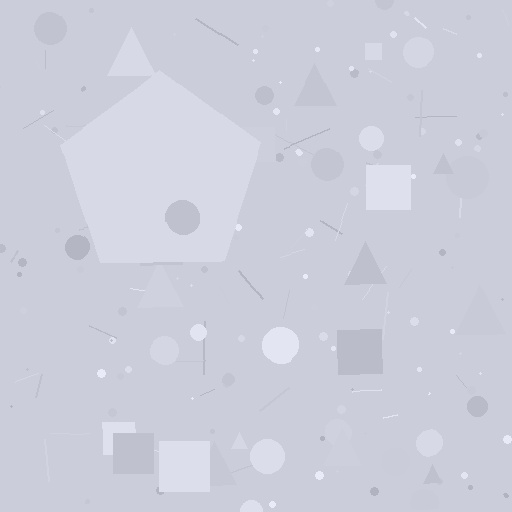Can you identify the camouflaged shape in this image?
The camouflaged shape is a pentagon.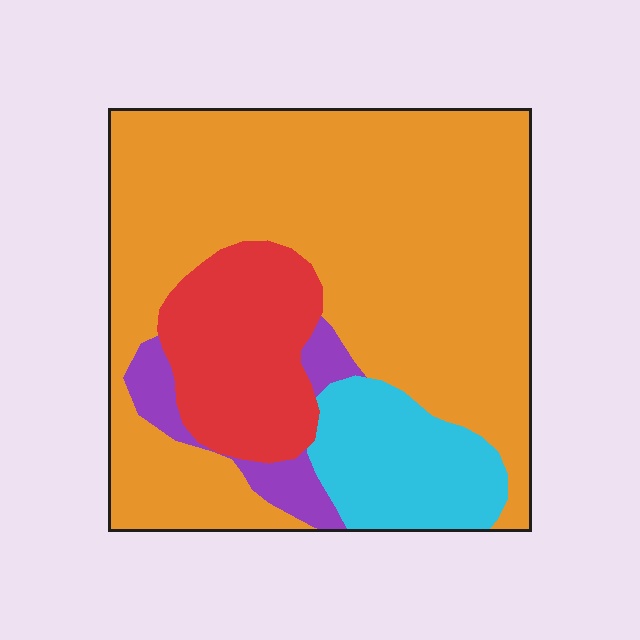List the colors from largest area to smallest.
From largest to smallest: orange, red, cyan, purple.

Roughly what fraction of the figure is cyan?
Cyan takes up about one eighth (1/8) of the figure.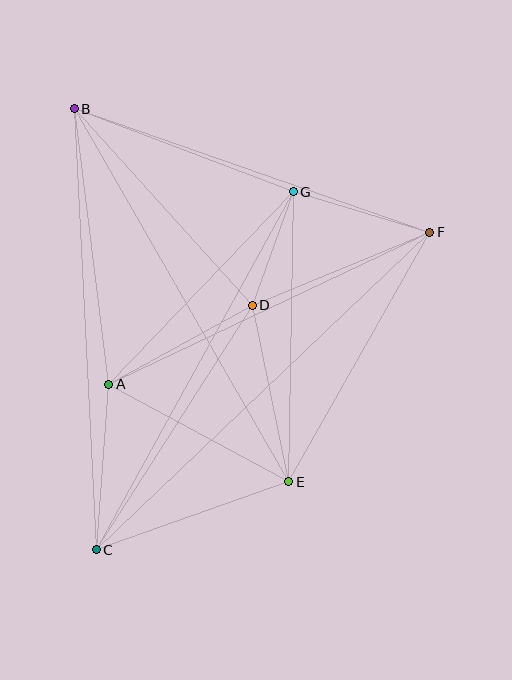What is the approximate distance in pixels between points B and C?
The distance between B and C is approximately 441 pixels.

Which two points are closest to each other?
Points D and G are closest to each other.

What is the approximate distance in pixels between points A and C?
The distance between A and C is approximately 166 pixels.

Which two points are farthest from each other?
Points C and F are farthest from each other.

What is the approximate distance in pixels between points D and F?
The distance between D and F is approximately 192 pixels.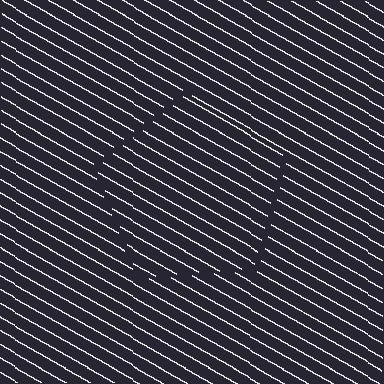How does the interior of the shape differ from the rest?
The interior of the shape contains the same grating, shifted by half a period — the contour is defined by the phase discontinuity where line-ends from the inner and outer gratings abut.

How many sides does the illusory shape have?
5 sides — the line-ends trace a pentagon.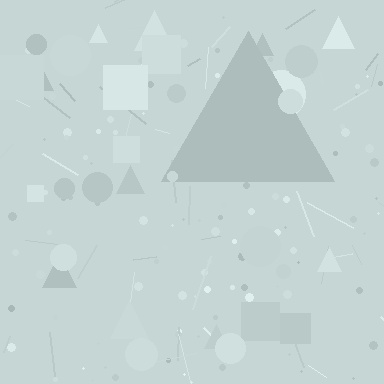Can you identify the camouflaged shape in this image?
The camouflaged shape is a triangle.